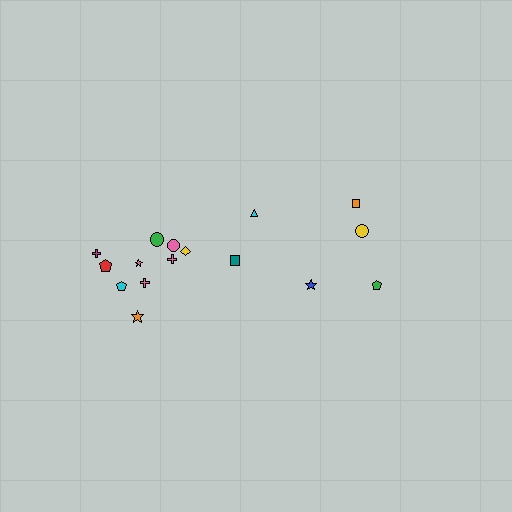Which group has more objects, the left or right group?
The left group.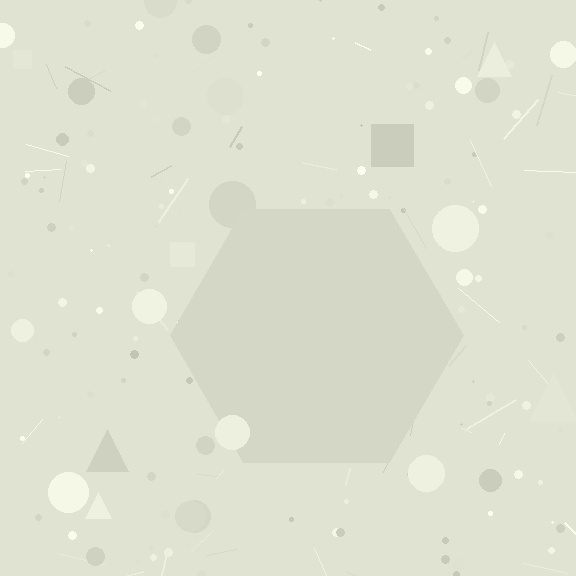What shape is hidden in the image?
A hexagon is hidden in the image.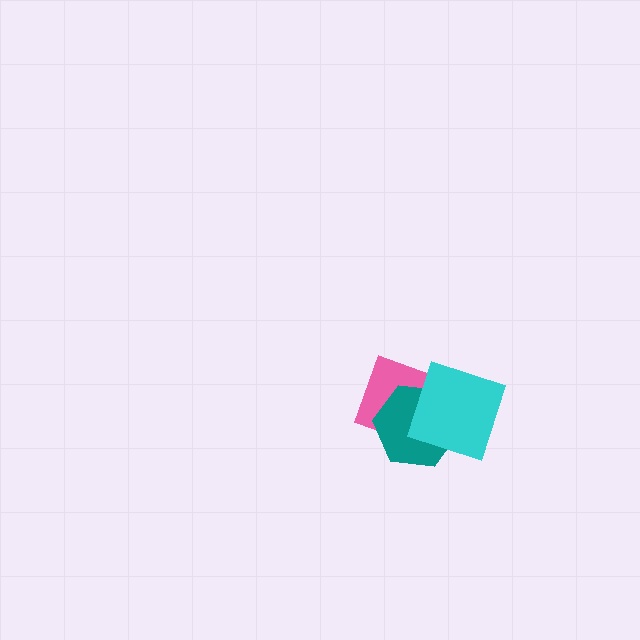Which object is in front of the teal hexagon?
The cyan square is in front of the teal hexagon.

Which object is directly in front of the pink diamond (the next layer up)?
The teal hexagon is directly in front of the pink diamond.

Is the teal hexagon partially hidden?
Yes, it is partially covered by another shape.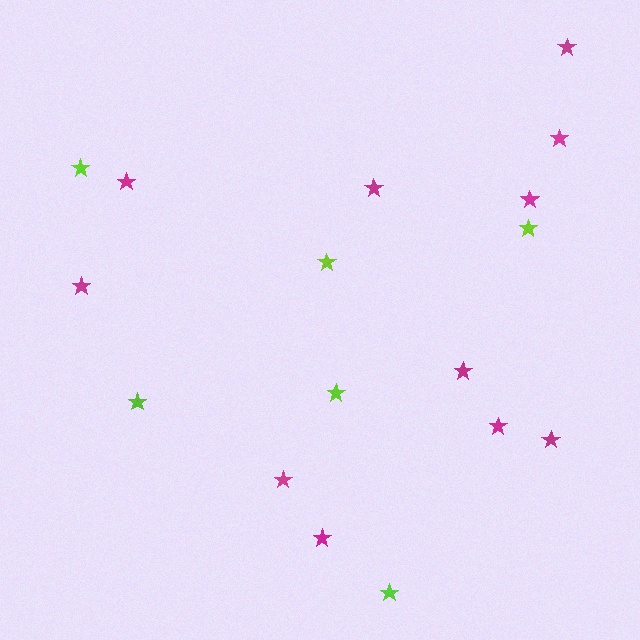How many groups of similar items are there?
There are 2 groups: one group of lime stars (6) and one group of magenta stars (11).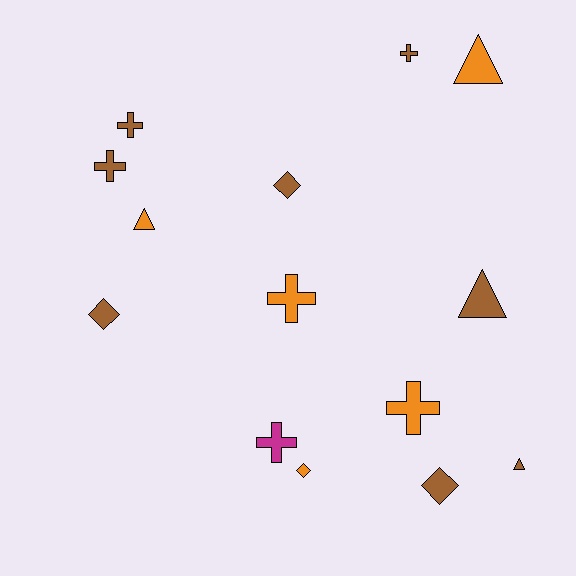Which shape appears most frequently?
Cross, with 6 objects.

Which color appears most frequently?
Brown, with 8 objects.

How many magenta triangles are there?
There are no magenta triangles.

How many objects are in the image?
There are 14 objects.